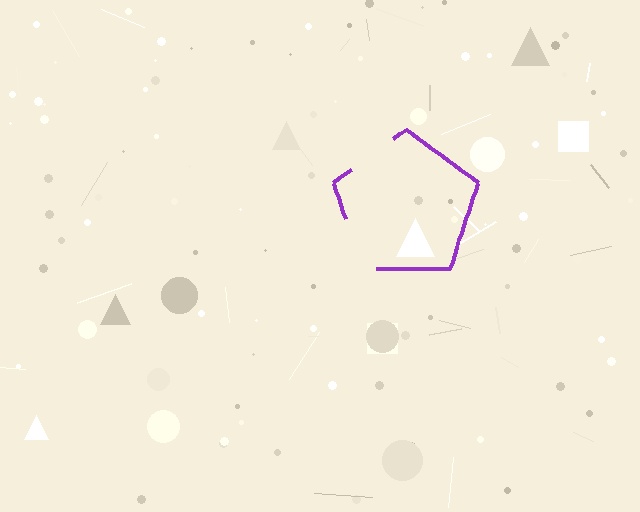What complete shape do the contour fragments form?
The contour fragments form a pentagon.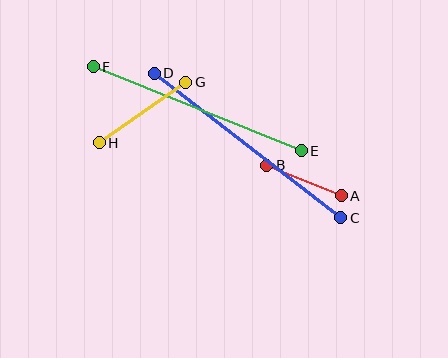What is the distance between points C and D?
The distance is approximately 236 pixels.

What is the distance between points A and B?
The distance is approximately 81 pixels.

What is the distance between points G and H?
The distance is approximately 106 pixels.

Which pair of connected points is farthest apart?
Points C and D are farthest apart.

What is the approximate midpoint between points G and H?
The midpoint is at approximately (142, 113) pixels.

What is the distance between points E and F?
The distance is approximately 225 pixels.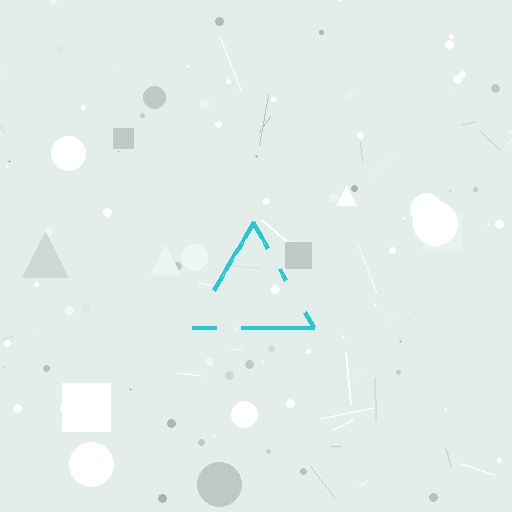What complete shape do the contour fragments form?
The contour fragments form a triangle.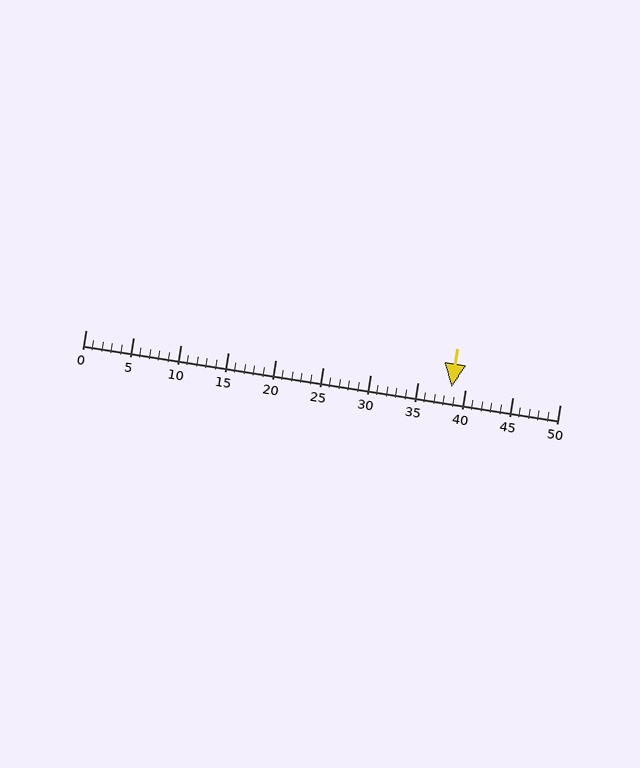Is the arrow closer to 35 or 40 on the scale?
The arrow is closer to 40.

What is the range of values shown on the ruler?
The ruler shows values from 0 to 50.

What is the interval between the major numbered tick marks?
The major tick marks are spaced 5 units apart.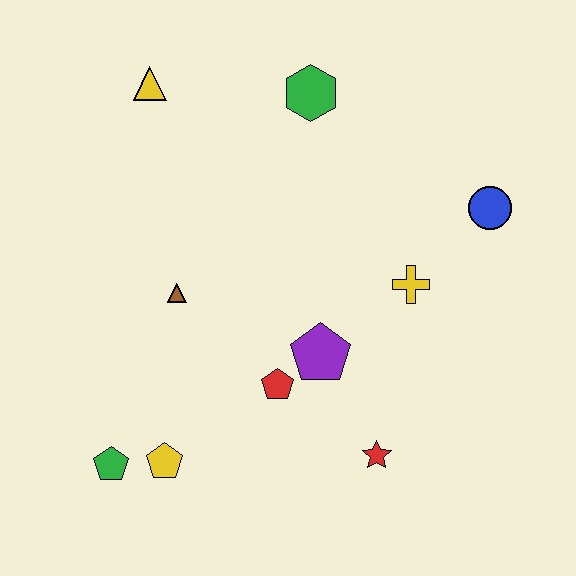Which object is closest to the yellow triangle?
The green hexagon is closest to the yellow triangle.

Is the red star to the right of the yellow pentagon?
Yes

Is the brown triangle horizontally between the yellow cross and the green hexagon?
No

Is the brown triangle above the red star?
Yes